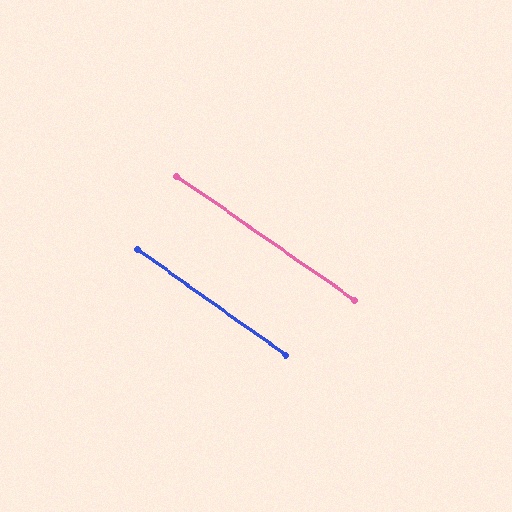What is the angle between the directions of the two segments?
Approximately 0 degrees.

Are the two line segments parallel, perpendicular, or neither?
Parallel — their directions differ by only 0.4°.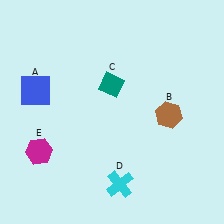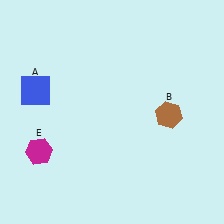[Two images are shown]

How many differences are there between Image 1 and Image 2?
There are 2 differences between the two images.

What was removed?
The teal diamond (C), the cyan cross (D) were removed in Image 2.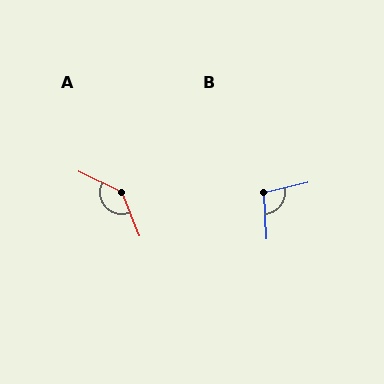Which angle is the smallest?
B, at approximately 101 degrees.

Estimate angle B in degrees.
Approximately 101 degrees.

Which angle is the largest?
A, at approximately 139 degrees.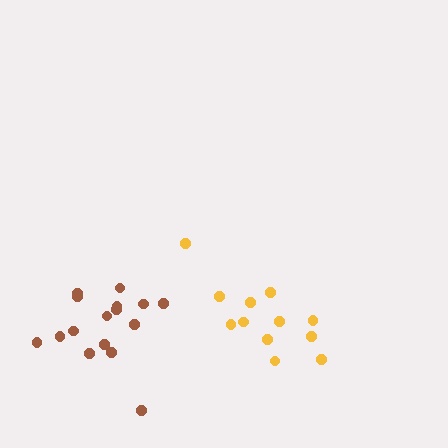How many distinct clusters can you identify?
There are 2 distinct clusters.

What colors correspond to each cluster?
The clusters are colored: yellow, brown.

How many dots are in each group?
Group 1: 12 dots, Group 2: 16 dots (28 total).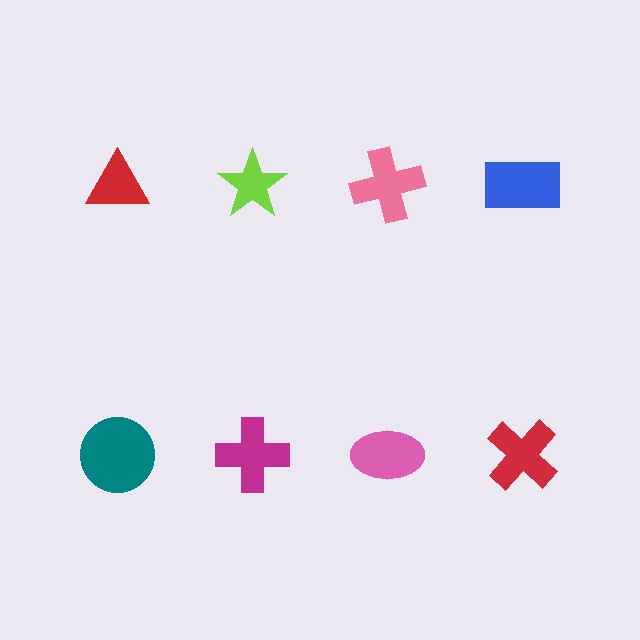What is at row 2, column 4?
A red cross.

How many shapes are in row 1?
4 shapes.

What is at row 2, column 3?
A pink ellipse.